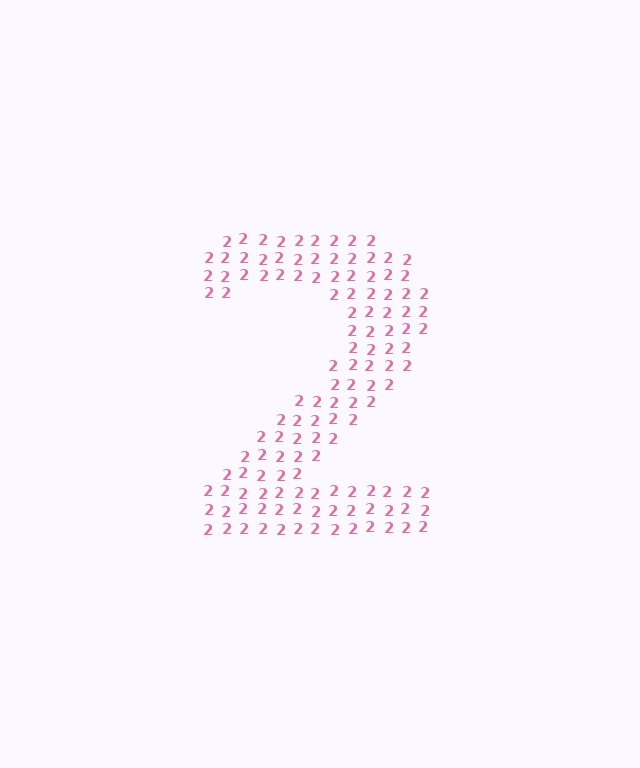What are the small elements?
The small elements are digit 2's.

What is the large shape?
The large shape is the digit 2.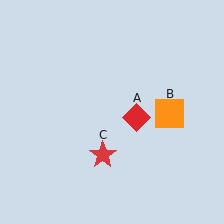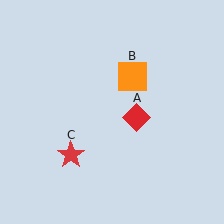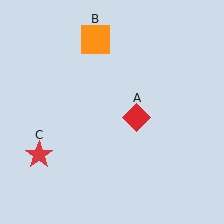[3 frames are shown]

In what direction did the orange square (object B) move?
The orange square (object B) moved up and to the left.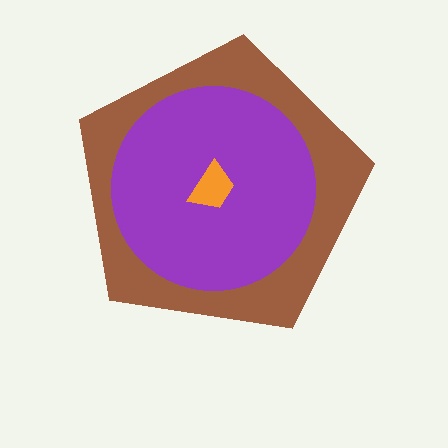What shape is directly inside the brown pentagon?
The purple circle.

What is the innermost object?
The orange trapezoid.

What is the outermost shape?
The brown pentagon.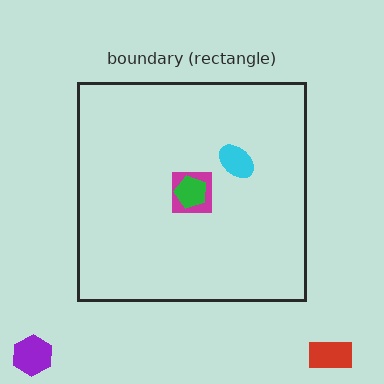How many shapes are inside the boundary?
3 inside, 2 outside.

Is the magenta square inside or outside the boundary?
Inside.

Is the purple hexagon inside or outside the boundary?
Outside.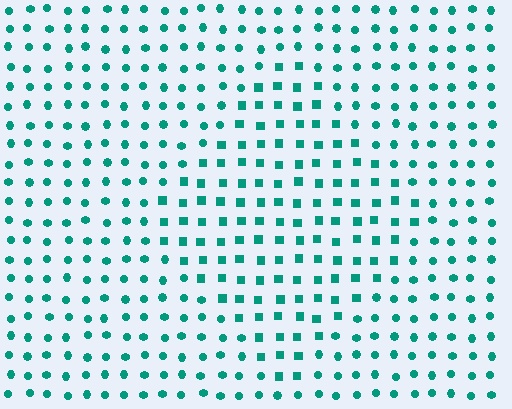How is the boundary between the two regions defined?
The boundary is defined by a change in element shape: squares inside vs. circles outside. All elements share the same color and spacing.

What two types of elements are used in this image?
The image uses squares inside the diamond region and circles outside it.